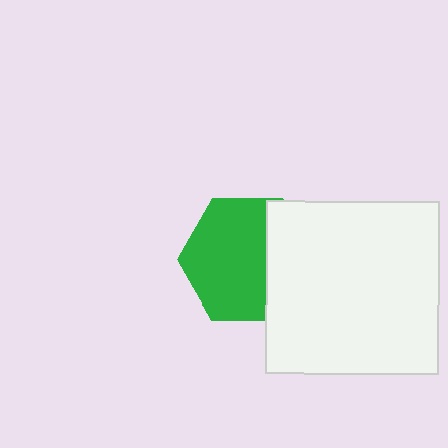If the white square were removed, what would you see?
You would see the complete green hexagon.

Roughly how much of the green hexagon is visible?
Most of it is visible (roughly 67%).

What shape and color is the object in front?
The object in front is a white square.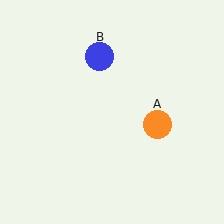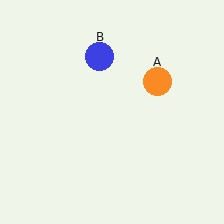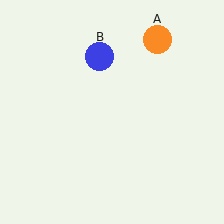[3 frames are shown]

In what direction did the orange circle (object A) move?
The orange circle (object A) moved up.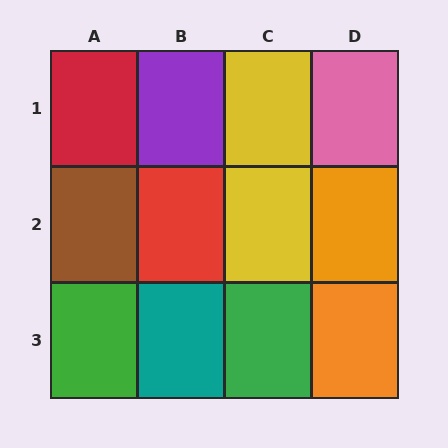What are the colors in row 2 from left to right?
Brown, red, yellow, orange.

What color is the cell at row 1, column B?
Purple.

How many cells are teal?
1 cell is teal.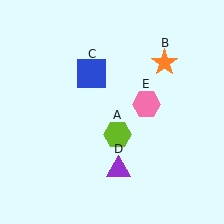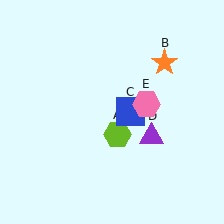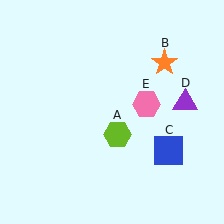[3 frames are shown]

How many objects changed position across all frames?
2 objects changed position: blue square (object C), purple triangle (object D).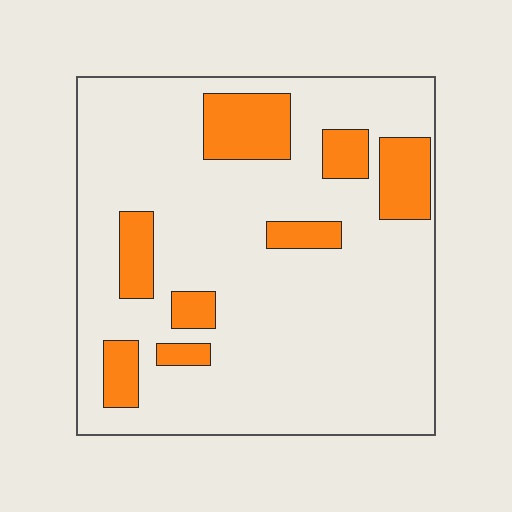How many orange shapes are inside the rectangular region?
8.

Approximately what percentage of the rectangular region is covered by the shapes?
Approximately 20%.